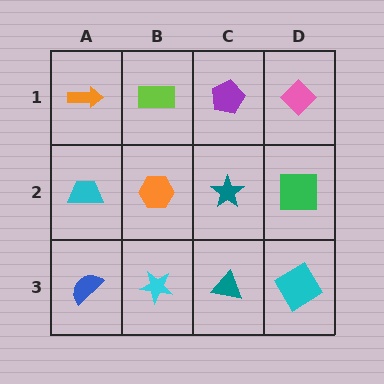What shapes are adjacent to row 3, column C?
A teal star (row 2, column C), a cyan star (row 3, column B), a cyan diamond (row 3, column D).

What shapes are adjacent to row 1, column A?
A cyan trapezoid (row 2, column A), a lime rectangle (row 1, column B).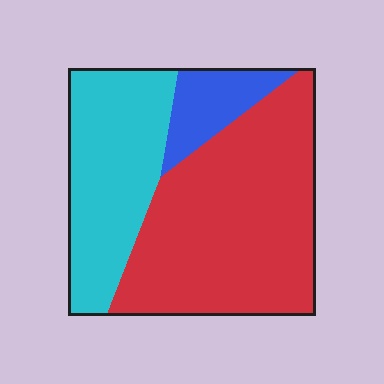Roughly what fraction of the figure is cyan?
Cyan takes up about one third (1/3) of the figure.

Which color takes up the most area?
Red, at roughly 55%.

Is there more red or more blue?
Red.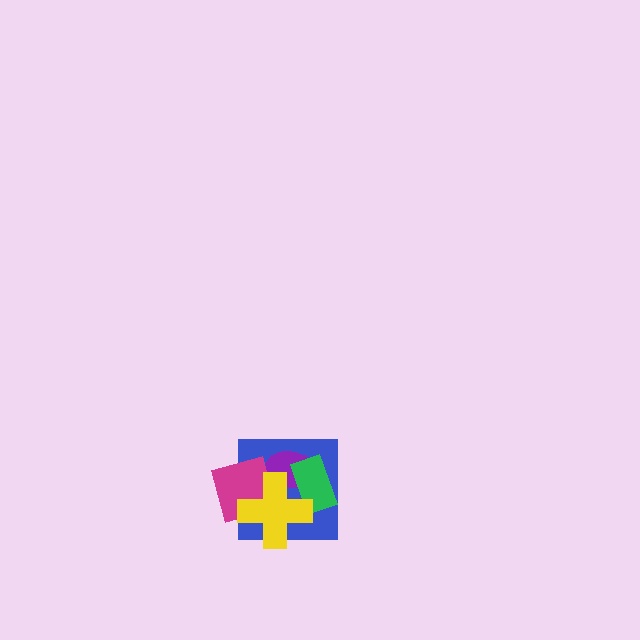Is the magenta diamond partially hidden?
Yes, it is partially covered by another shape.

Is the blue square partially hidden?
Yes, it is partially covered by another shape.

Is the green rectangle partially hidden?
Yes, it is partially covered by another shape.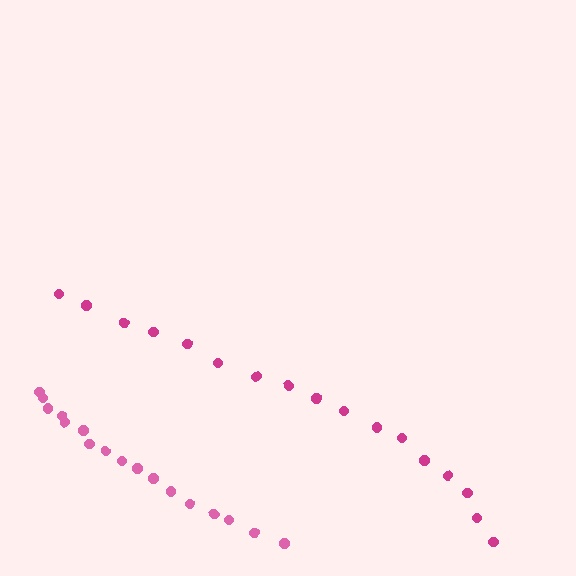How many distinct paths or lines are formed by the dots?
There are 2 distinct paths.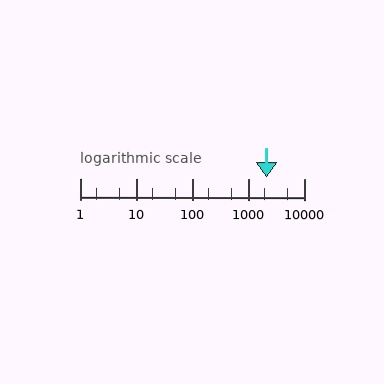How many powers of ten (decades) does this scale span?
The scale spans 4 decades, from 1 to 10000.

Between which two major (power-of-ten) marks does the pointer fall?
The pointer is between 1000 and 10000.